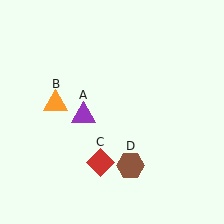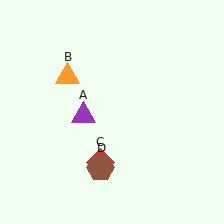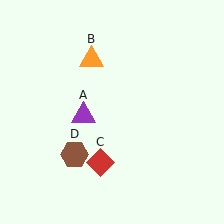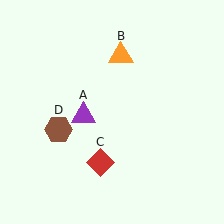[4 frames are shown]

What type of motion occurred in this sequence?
The orange triangle (object B), brown hexagon (object D) rotated clockwise around the center of the scene.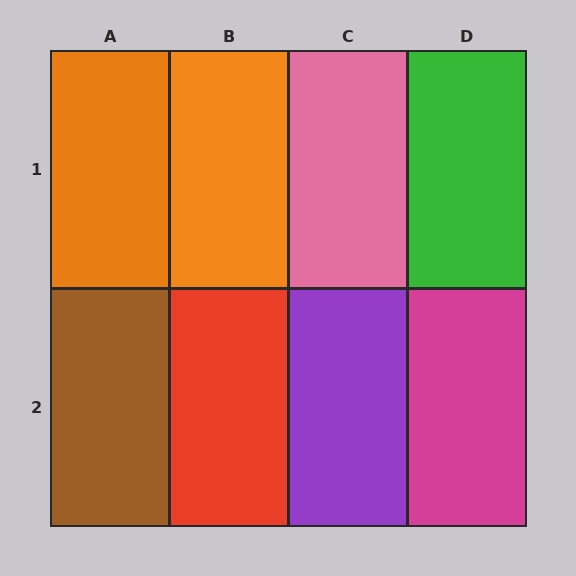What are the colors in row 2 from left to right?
Brown, red, purple, magenta.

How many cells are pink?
1 cell is pink.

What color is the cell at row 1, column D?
Green.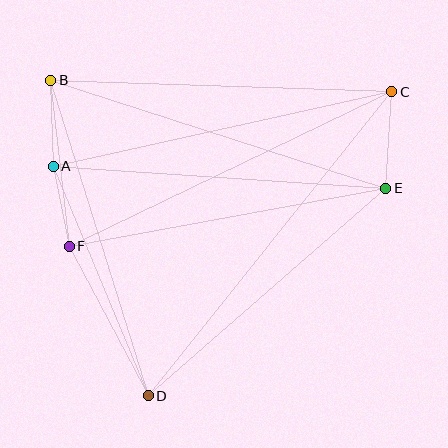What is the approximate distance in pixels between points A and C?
The distance between A and C is approximately 346 pixels.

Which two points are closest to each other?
Points A and F are closest to each other.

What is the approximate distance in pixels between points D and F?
The distance between D and F is approximately 169 pixels.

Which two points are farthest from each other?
Points C and D are farthest from each other.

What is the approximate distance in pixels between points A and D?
The distance between A and D is approximately 248 pixels.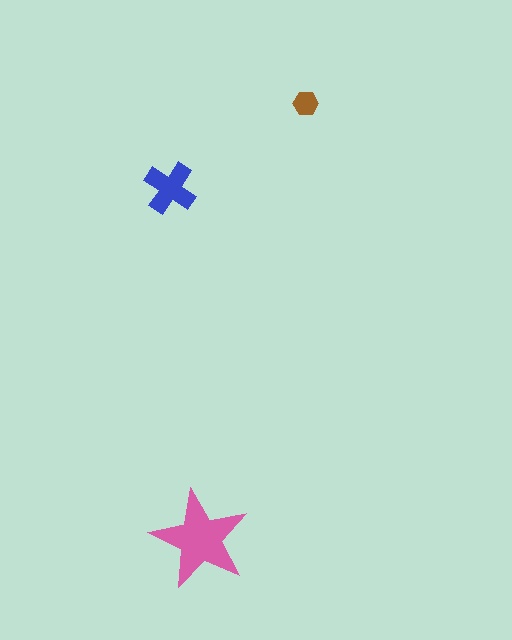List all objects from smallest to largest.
The brown hexagon, the blue cross, the pink star.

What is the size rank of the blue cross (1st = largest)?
2nd.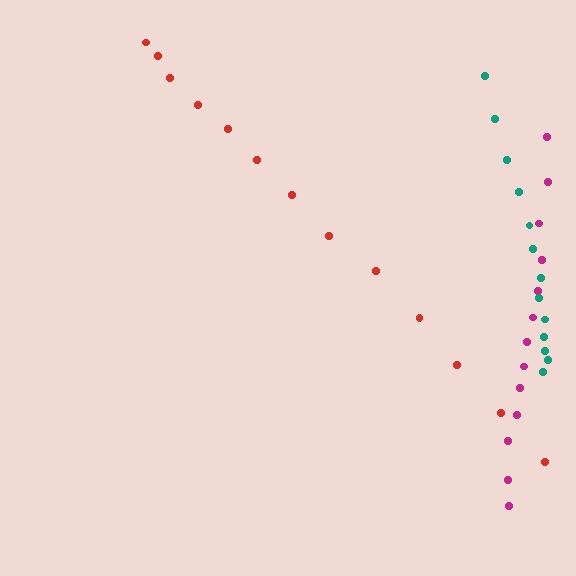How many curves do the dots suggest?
There are 3 distinct paths.